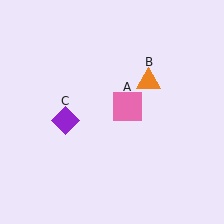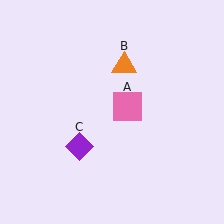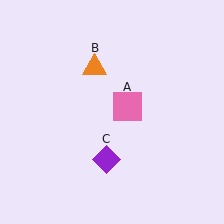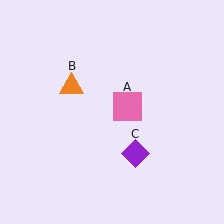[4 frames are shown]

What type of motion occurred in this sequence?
The orange triangle (object B), purple diamond (object C) rotated counterclockwise around the center of the scene.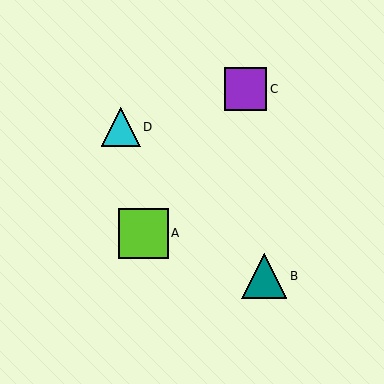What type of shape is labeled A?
Shape A is a lime square.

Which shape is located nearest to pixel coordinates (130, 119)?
The cyan triangle (labeled D) at (121, 127) is nearest to that location.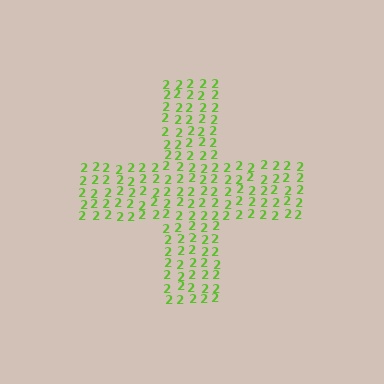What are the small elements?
The small elements are digit 2's.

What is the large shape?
The large shape is a cross.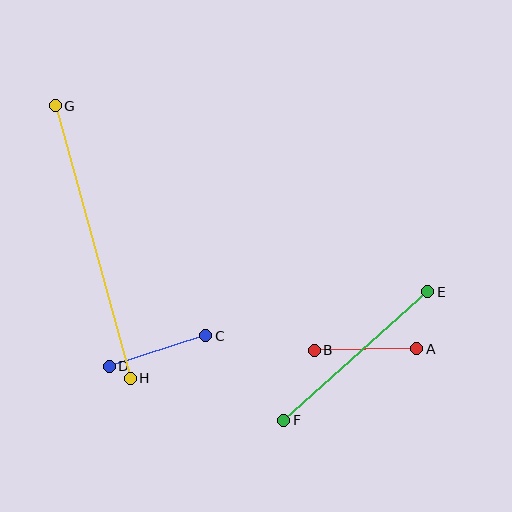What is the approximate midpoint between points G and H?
The midpoint is at approximately (93, 242) pixels.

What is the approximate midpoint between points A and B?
The midpoint is at approximately (365, 350) pixels.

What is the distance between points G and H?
The distance is approximately 283 pixels.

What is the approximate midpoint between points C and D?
The midpoint is at approximately (158, 351) pixels.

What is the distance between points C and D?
The distance is approximately 101 pixels.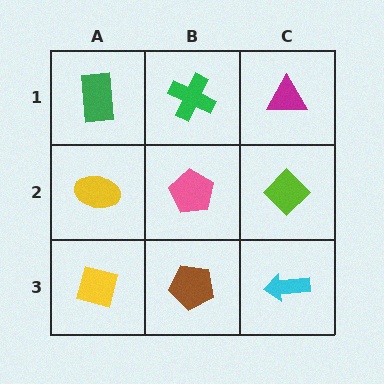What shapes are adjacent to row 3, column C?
A lime diamond (row 2, column C), a brown pentagon (row 3, column B).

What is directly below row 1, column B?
A pink pentagon.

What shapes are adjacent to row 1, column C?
A lime diamond (row 2, column C), a green cross (row 1, column B).